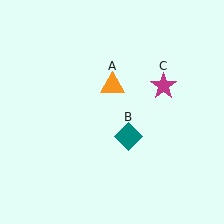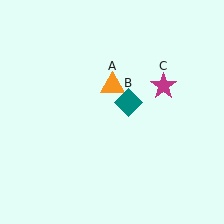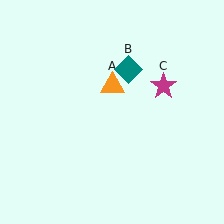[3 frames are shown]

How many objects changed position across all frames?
1 object changed position: teal diamond (object B).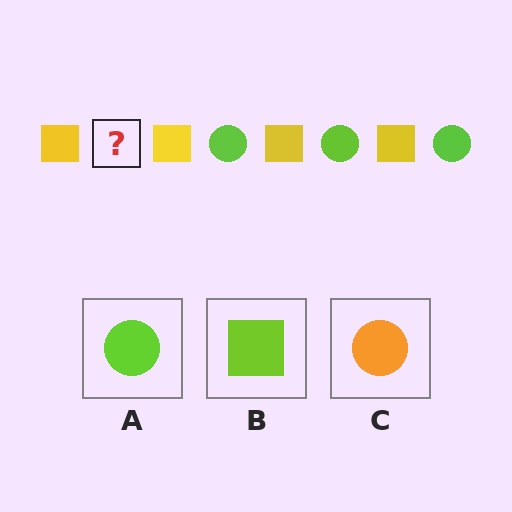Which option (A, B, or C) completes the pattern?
A.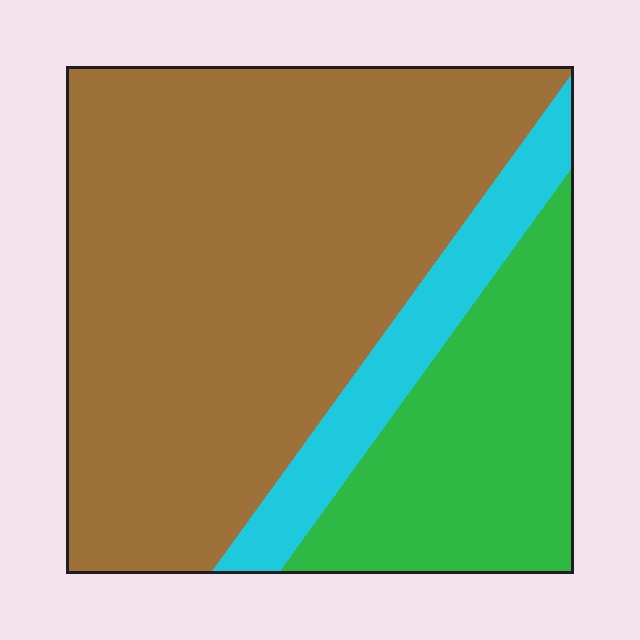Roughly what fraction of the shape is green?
Green takes up about one quarter (1/4) of the shape.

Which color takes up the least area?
Cyan, at roughly 10%.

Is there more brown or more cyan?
Brown.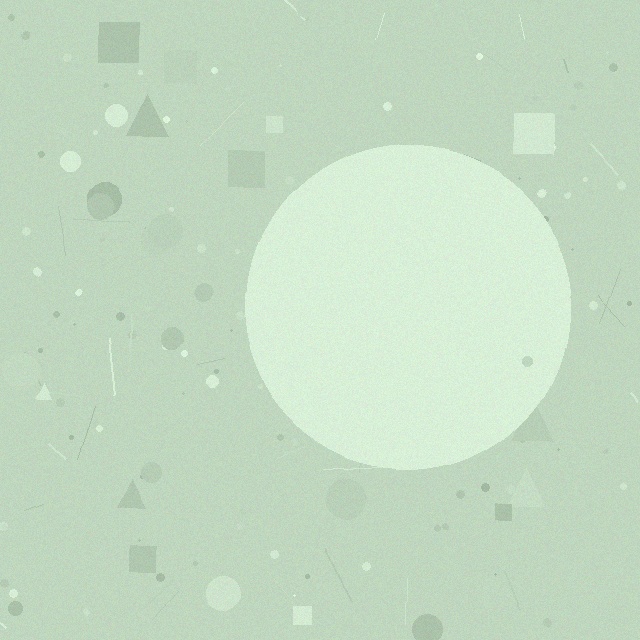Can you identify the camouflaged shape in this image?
The camouflaged shape is a circle.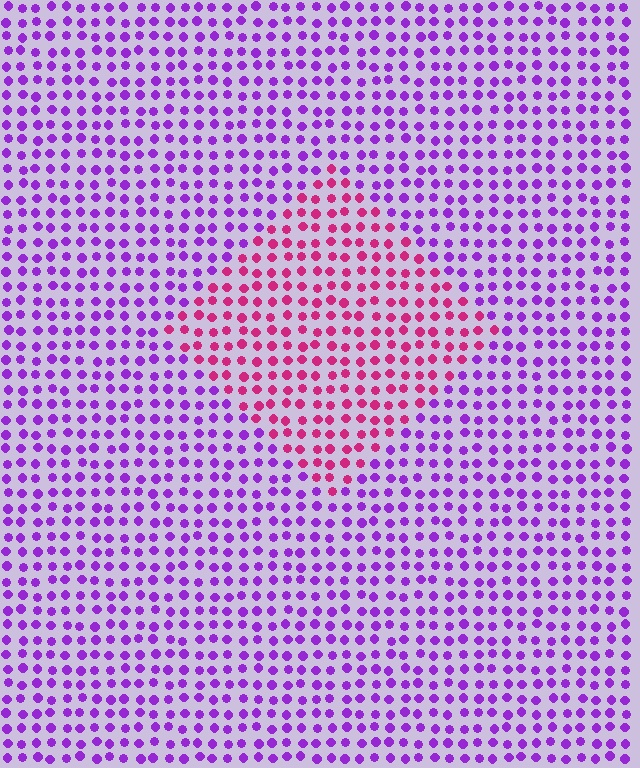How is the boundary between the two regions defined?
The boundary is defined purely by a slight shift in hue (about 49 degrees). Spacing, size, and orientation are identical on both sides.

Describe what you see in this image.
The image is filled with small purple elements in a uniform arrangement. A diamond-shaped region is visible where the elements are tinted to a slightly different hue, forming a subtle color boundary.